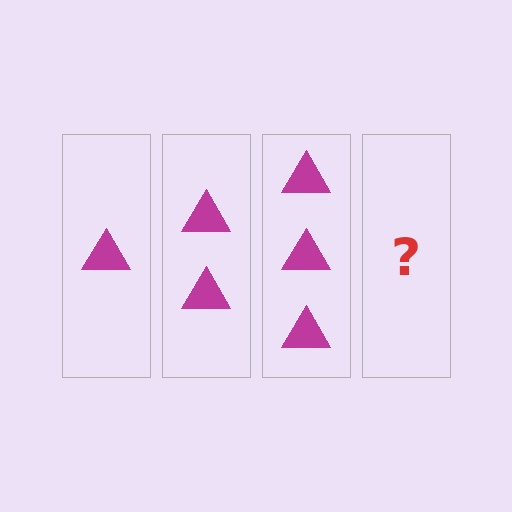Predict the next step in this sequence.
The next step is 4 triangles.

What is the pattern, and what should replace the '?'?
The pattern is that each step adds one more triangle. The '?' should be 4 triangles.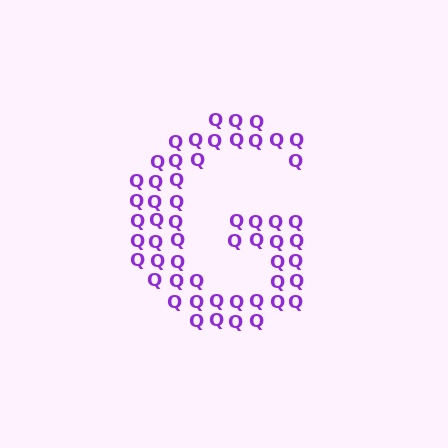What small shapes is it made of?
It is made of small letter Q's.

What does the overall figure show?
The overall figure shows the letter G.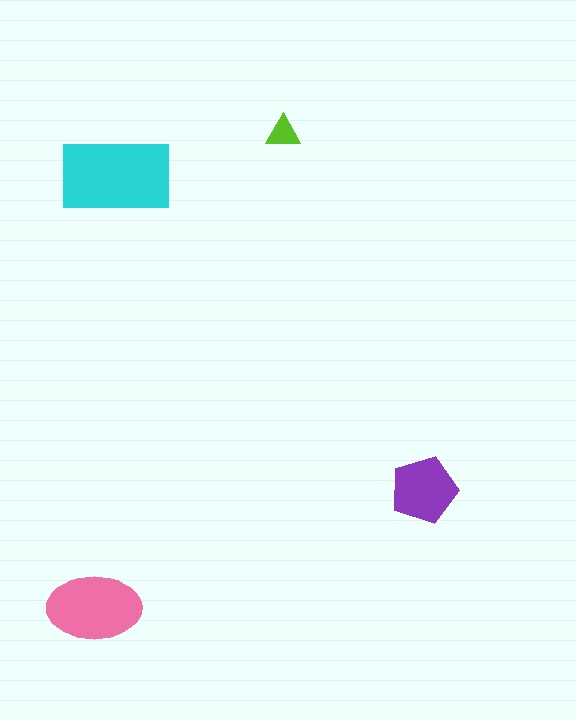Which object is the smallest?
The lime triangle.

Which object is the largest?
The cyan rectangle.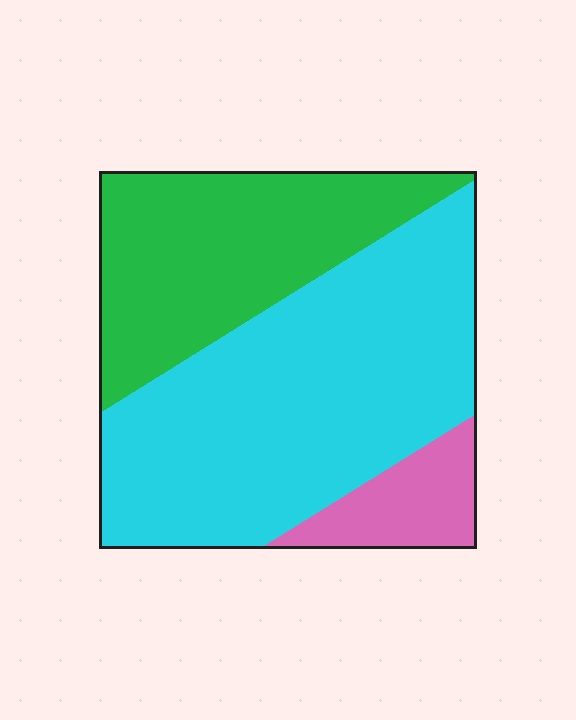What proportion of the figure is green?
Green covers around 35% of the figure.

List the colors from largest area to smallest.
From largest to smallest: cyan, green, pink.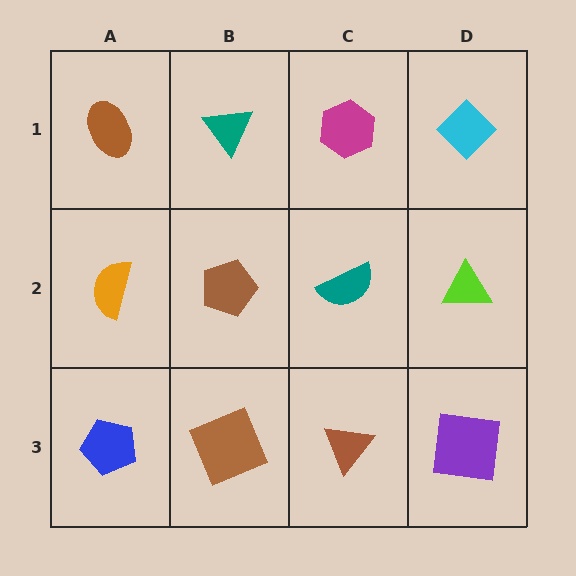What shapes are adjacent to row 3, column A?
An orange semicircle (row 2, column A), a brown square (row 3, column B).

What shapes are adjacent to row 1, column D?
A lime triangle (row 2, column D), a magenta hexagon (row 1, column C).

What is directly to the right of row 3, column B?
A brown triangle.